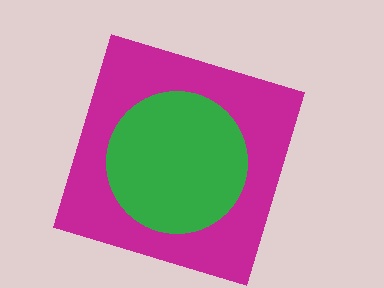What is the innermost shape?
The green circle.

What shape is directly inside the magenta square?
The green circle.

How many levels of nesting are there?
2.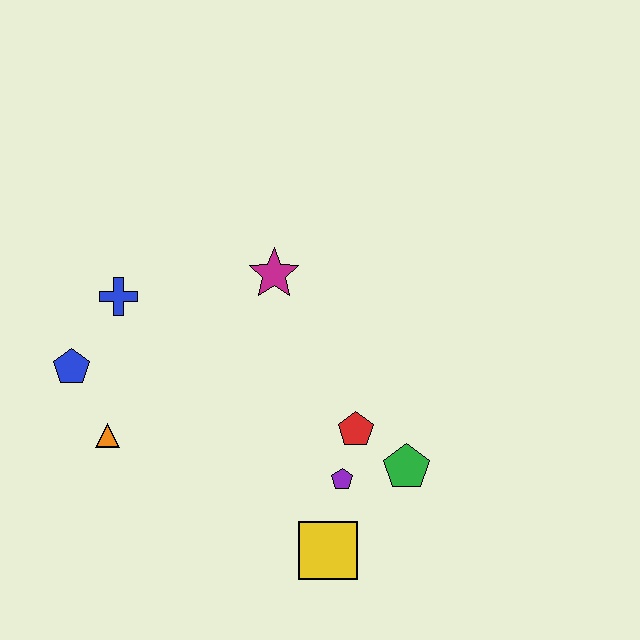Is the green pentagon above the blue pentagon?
No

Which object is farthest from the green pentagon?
The blue pentagon is farthest from the green pentagon.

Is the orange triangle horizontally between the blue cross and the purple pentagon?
No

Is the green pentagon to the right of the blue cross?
Yes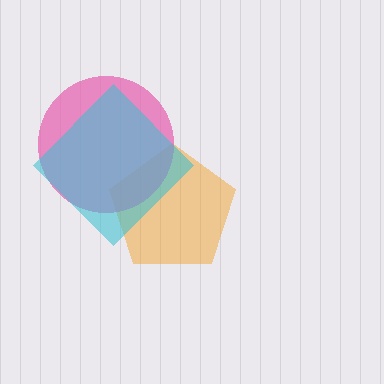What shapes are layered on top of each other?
The layered shapes are: an orange pentagon, a pink circle, a cyan diamond.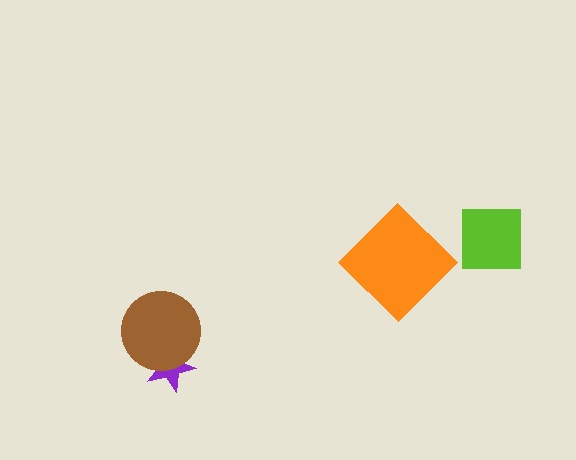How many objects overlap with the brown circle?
1 object overlaps with the brown circle.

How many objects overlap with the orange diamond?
0 objects overlap with the orange diamond.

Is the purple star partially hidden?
Yes, it is partially covered by another shape.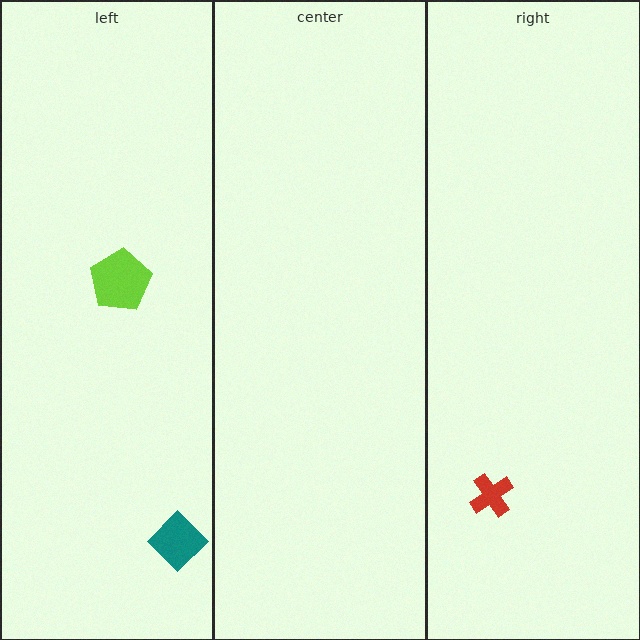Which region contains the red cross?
The right region.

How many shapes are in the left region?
2.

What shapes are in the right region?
The red cross.